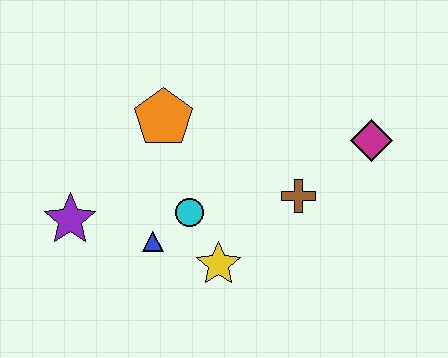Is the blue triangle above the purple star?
No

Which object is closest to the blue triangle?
The cyan circle is closest to the blue triangle.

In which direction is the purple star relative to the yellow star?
The purple star is to the left of the yellow star.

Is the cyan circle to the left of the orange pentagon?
No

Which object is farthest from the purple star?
The magenta diamond is farthest from the purple star.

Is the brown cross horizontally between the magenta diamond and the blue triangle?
Yes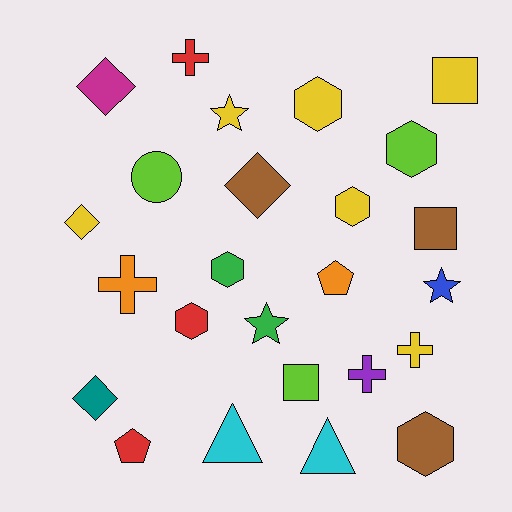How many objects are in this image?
There are 25 objects.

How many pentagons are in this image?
There are 2 pentagons.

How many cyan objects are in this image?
There are 2 cyan objects.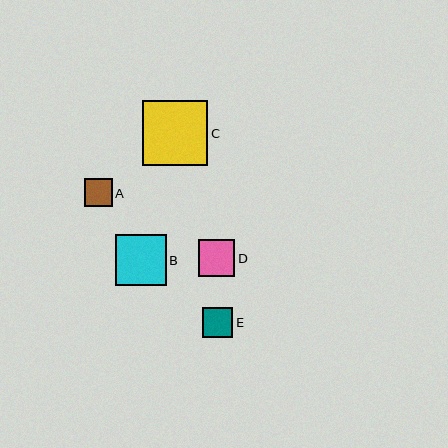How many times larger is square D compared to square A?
Square D is approximately 1.3 times the size of square A.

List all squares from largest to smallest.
From largest to smallest: C, B, D, E, A.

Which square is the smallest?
Square A is the smallest with a size of approximately 27 pixels.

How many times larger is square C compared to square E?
Square C is approximately 2.2 times the size of square E.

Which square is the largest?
Square C is the largest with a size of approximately 65 pixels.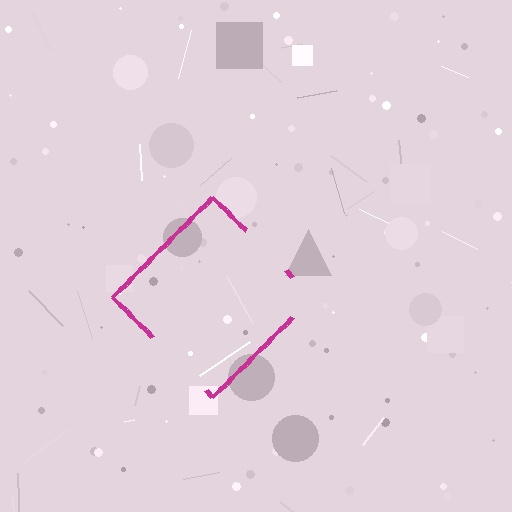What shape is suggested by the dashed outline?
The dashed outline suggests a diamond.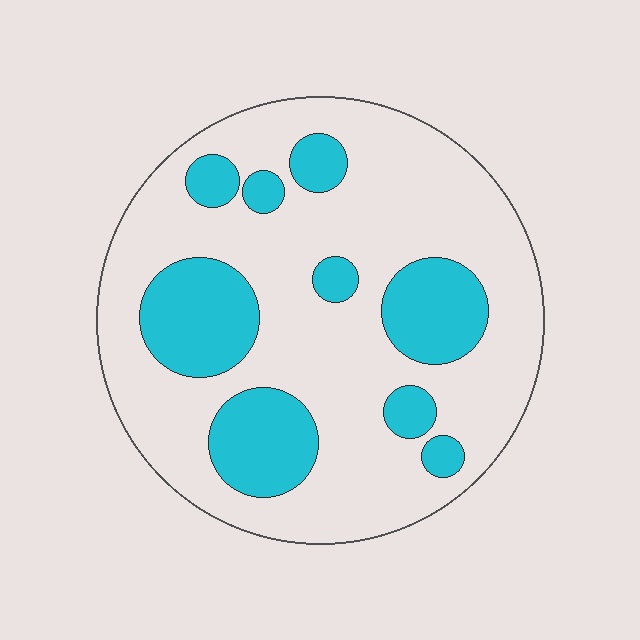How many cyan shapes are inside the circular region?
9.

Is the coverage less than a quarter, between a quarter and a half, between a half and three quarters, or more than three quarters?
Between a quarter and a half.